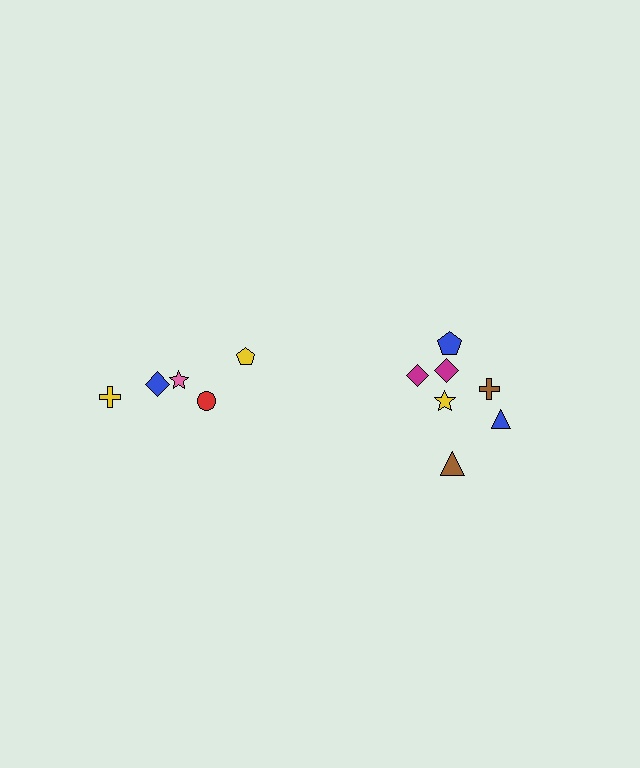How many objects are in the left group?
There are 5 objects.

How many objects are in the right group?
There are 7 objects.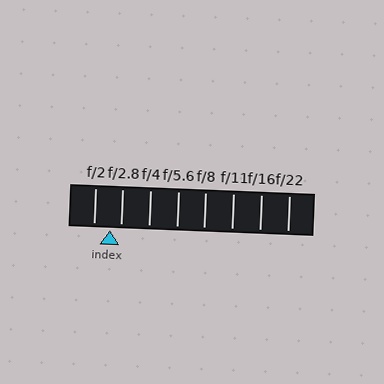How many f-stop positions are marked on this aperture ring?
There are 8 f-stop positions marked.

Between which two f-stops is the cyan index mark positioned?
The index mark is between f/2 and f/2.8.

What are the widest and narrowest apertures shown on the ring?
The widest aperture shown is f/2 and the narrowest is f/22.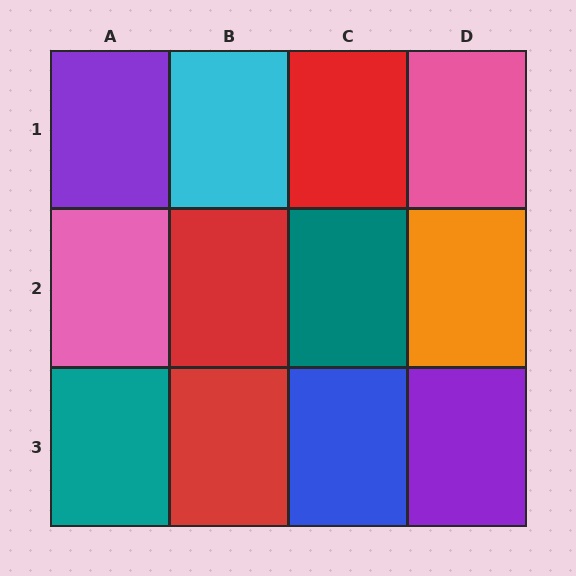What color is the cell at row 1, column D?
Pink.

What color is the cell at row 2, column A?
Pink.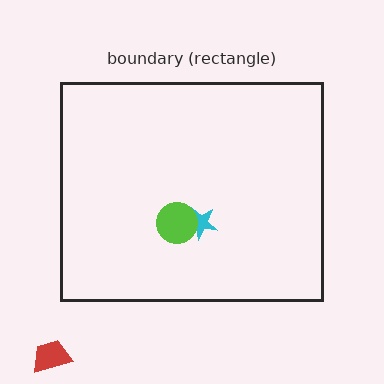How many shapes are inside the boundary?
2 inside, 1 outside.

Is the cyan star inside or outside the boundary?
Inside.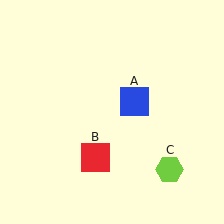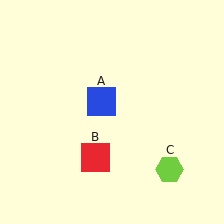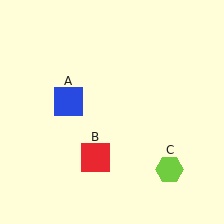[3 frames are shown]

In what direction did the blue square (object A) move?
The blue square (object A) moved left.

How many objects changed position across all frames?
1 object changed position: blue square (object A).